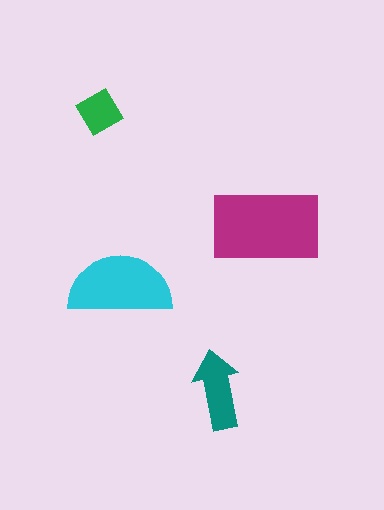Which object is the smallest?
The green diamond.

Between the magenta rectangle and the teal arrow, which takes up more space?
The magenta rectangle.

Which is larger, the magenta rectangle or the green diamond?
The magenta rectangle.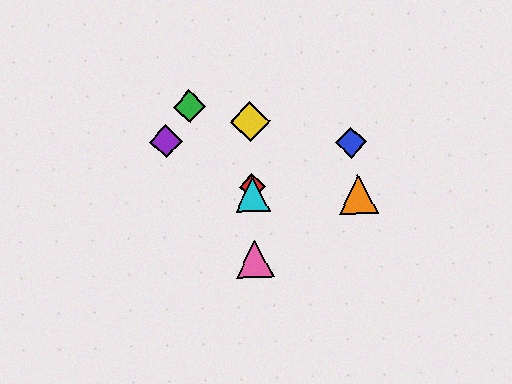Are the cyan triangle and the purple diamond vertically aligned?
No, the cyan triangle is at x≈253 and the purple diamond is at x≈166.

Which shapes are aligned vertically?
The red diamond, the yellow diamond, the cyan triangle, the pink triangle are aligned vertically.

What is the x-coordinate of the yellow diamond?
The yellow diamond is at x≈250.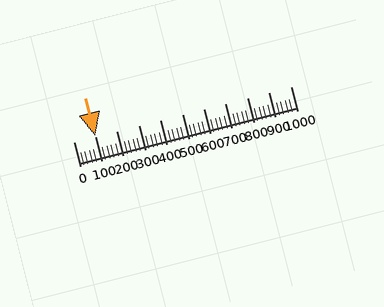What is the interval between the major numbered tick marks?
The major tick marks are spaced 100 units apart.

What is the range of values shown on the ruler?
The ruler shows values from 0 to 1000.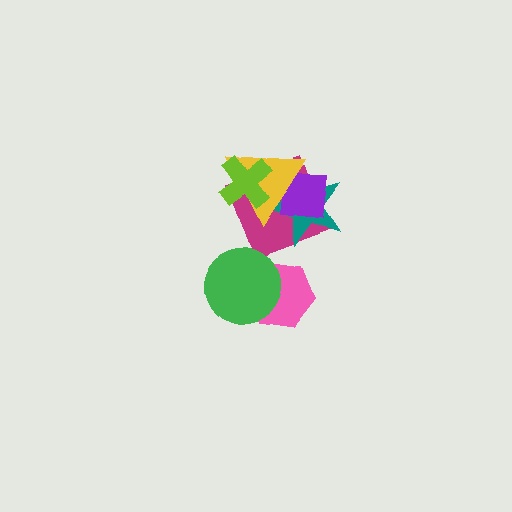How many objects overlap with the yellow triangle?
4 objects overlap with the yellow triangle.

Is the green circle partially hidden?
No, no other shape covers it.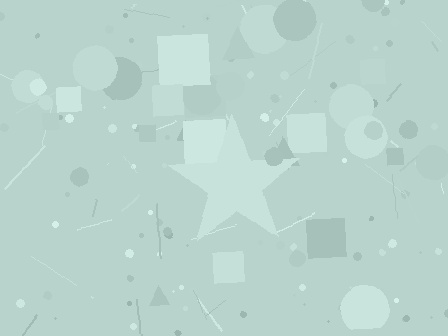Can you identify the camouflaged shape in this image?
The camouflaged shape is a star.